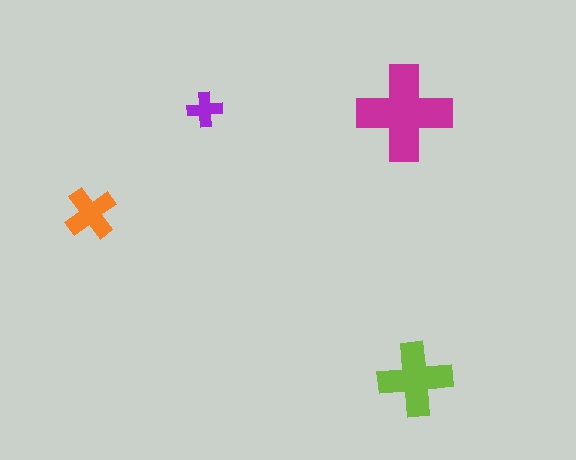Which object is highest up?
The purple cross is topmost.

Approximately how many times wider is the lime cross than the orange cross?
About 1.5 times wider.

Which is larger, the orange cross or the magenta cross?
The magenta one.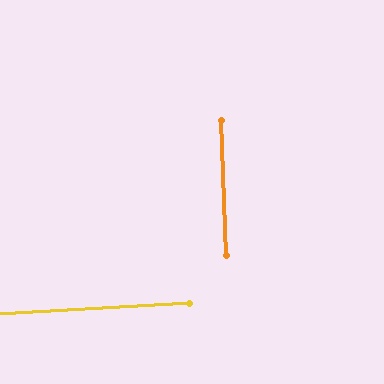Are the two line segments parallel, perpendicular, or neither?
Perpendicular — they meet at approximately 88°.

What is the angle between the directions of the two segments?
Approximately 88 degrees.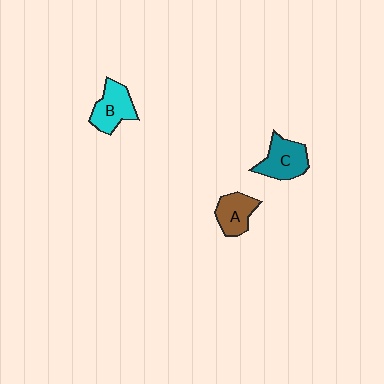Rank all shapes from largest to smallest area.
From largest to smallest: C (teal), B (cyan), A (brown).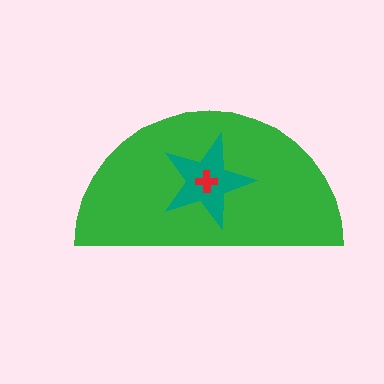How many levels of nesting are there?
3.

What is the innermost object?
The red cross.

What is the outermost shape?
The green semicircle.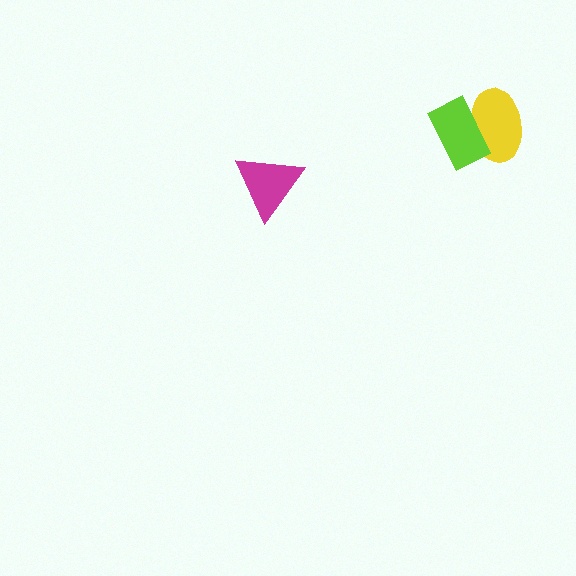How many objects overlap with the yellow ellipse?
1 object overlaps with the yellow ellipse.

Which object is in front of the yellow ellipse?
The lime rectangle is in front of the yellow ellipse.